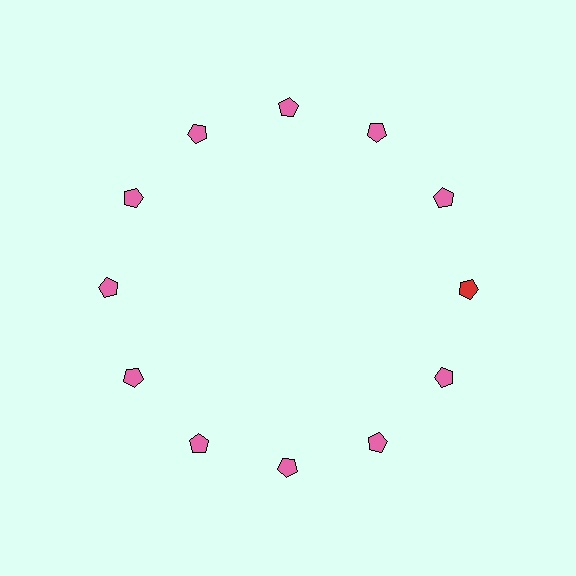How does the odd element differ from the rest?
It has a different color: red instead of pink.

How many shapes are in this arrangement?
There are 12 shapes arranged in a ring pattern.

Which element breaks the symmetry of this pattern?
The red pentagon at roughly the 3 o'clock position breaks the symmetry. All other shapes are pink pentagons.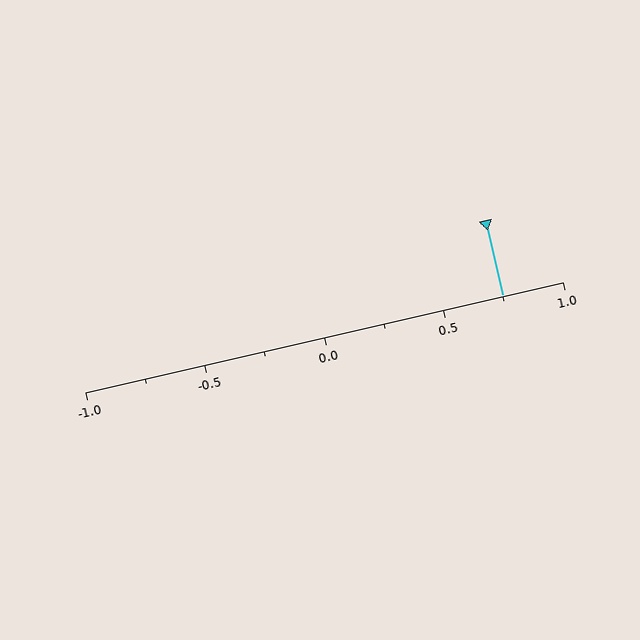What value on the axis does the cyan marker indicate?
The marker indicates approximately 0.75.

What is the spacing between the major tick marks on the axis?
The major ticks are spaced 0.5 apart.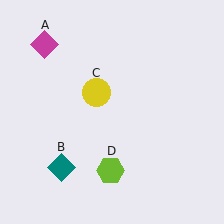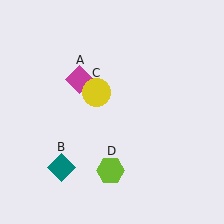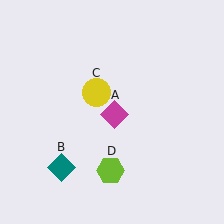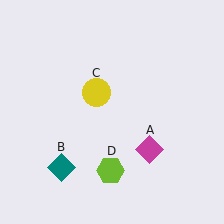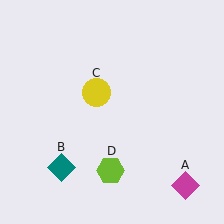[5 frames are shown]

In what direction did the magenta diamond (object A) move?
The magenta diamond (object A) moved down and to the right.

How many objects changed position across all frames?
1 object changed position: magenta diamond (object A).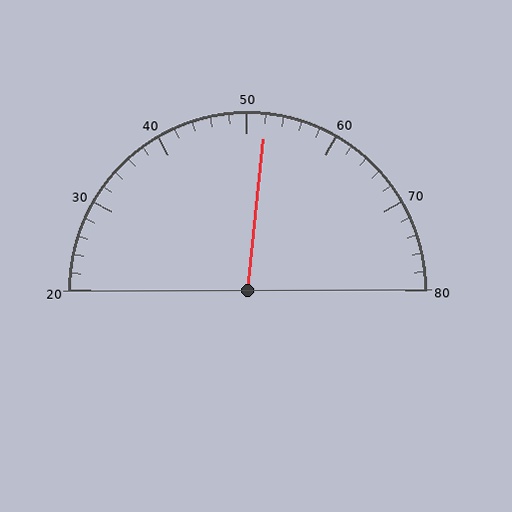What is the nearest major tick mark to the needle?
The nearest major tick mark is 50.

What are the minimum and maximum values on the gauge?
The gauge ranges from 20 to 80.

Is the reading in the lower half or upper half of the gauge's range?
The reading is in the upper half of the range (20 to 80).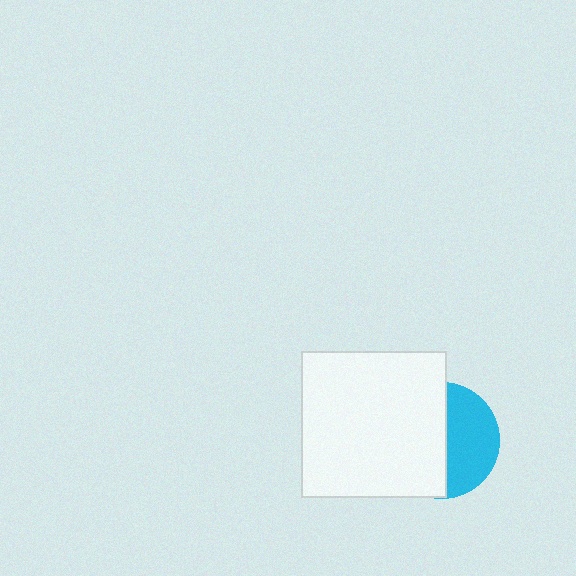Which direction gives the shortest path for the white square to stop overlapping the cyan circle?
Moving left gives the shortest separation.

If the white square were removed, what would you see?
You would see the complete cyan circle.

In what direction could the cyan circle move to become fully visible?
The cyan circle could move right. That would shift it out from behind the white square entirely.